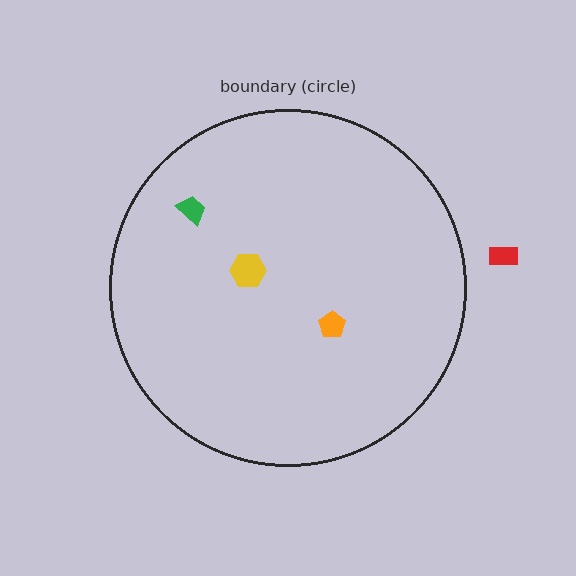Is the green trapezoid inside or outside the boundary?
Inside.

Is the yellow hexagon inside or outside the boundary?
Inside.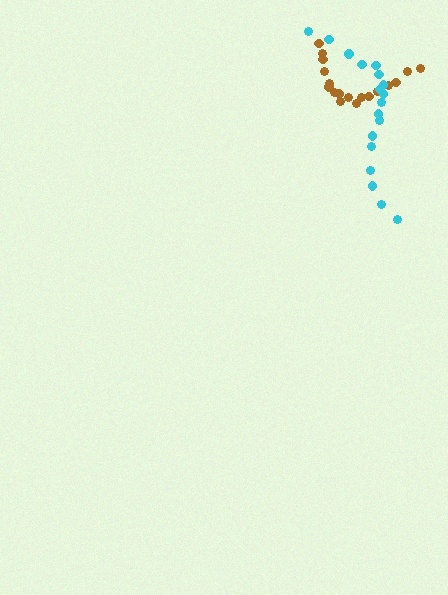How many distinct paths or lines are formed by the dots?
There are 2 distinct paths.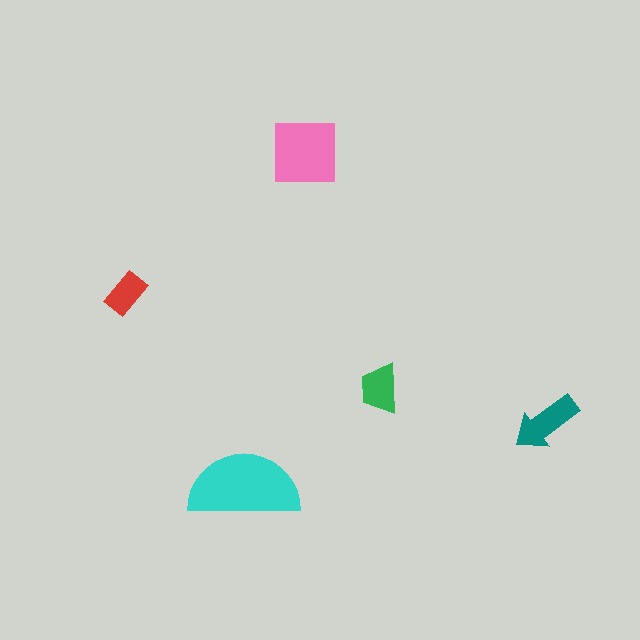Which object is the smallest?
The red rectangle.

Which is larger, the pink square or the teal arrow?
The pink square.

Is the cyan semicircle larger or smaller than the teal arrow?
Larger.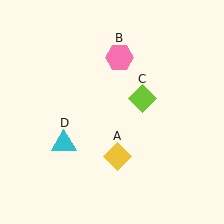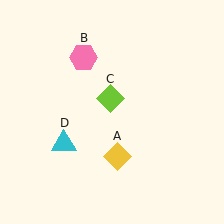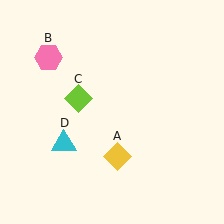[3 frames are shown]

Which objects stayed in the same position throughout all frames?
Yellow diamond (object A) and cyan triangle (object D) remained stationary.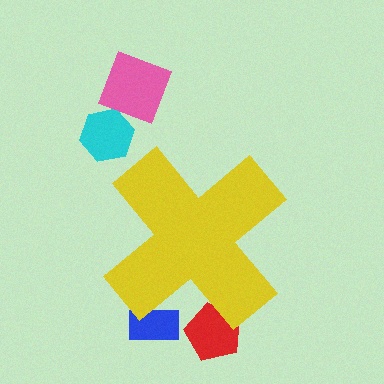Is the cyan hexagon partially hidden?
No, the cyan hexagon is fully visible.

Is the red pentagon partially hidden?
Yes, the red pentagon is partially hidden behind the yellow cross.